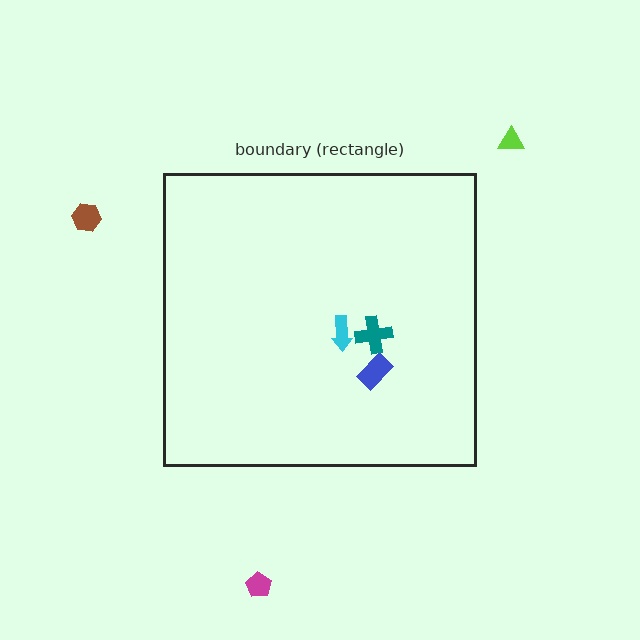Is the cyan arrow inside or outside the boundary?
Inside.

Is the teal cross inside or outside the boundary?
Inside.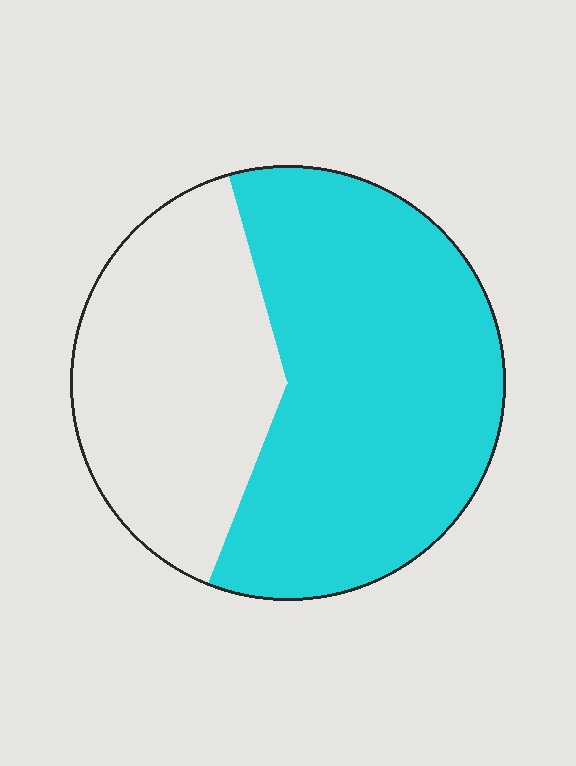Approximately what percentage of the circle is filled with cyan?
Approximately 60%.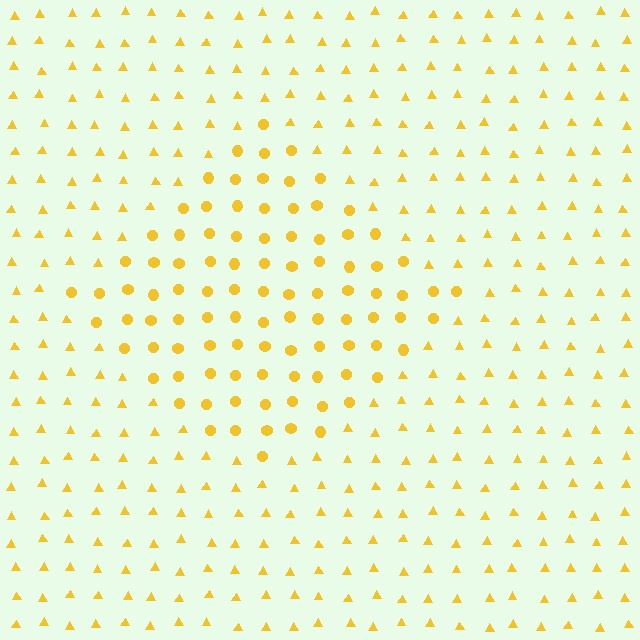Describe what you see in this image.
The image is filled with small yellow elements arranged in a uniform grid. A diamond-shaped region contains circles, while the surrounding area contains triangles. The boundary is defined purely by the change in element shape.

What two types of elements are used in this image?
The image uses circles inside the diamond region and triangles outside it.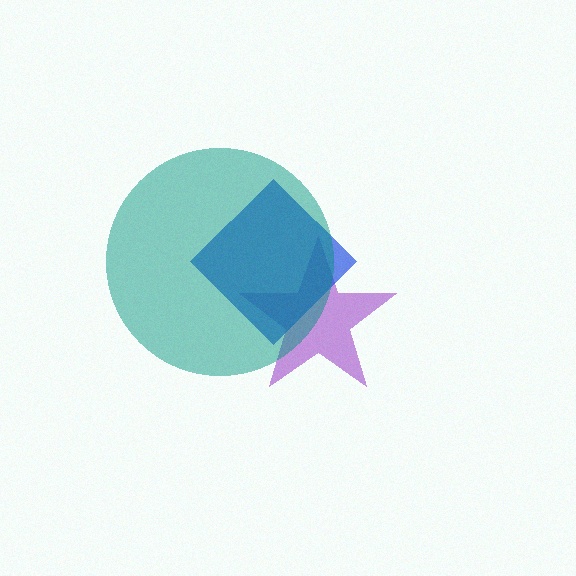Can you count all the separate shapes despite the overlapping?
Yes, there are 3 separate shapes.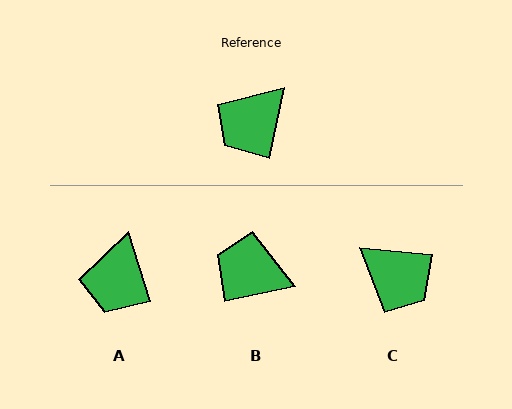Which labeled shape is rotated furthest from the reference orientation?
C, about 96 degrees away.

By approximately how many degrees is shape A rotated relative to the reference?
Approximately 29 degrees counter-clockwise.